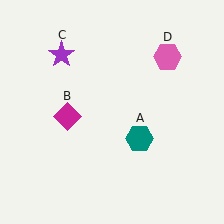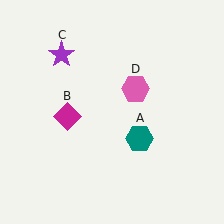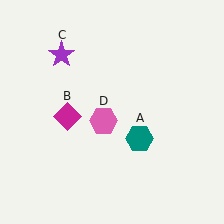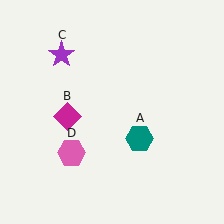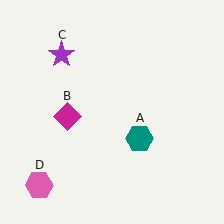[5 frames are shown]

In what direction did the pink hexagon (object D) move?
The pink hexagon (object D) moved down and to the left.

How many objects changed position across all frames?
1 object changed position: pink hexagon (object D).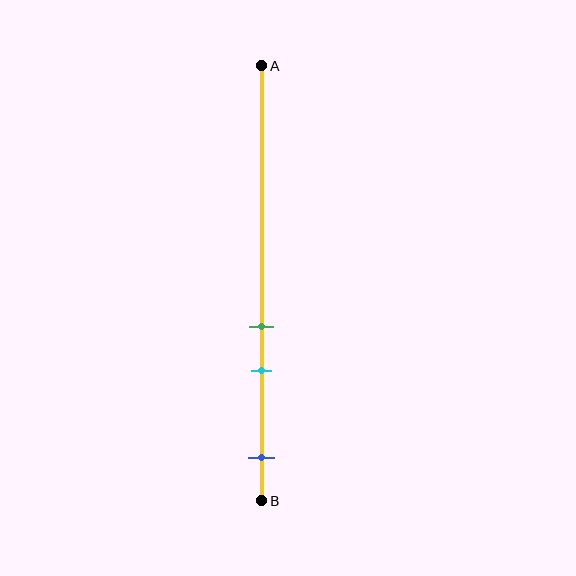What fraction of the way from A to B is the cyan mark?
The cyan mark is approximately 70% (0.7) of the way from A to B.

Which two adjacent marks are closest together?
The green and cyan marks are the closest adjacent pair.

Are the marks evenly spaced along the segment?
No, the marks are not evenly spaced.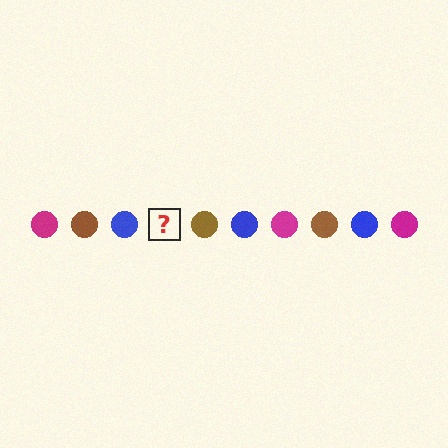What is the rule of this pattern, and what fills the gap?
The rule is that the pattern cycles through magenta, brown, blue circles. The gap should be filled with a magenta circle.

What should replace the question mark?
The question mark should be replaced with a magenta circle.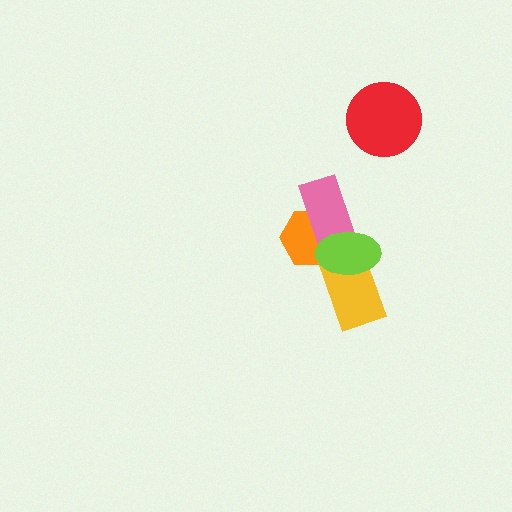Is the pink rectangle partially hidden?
Yes, it is partially covered by another shape.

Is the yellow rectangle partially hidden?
Yes, it is partially covered by another shape.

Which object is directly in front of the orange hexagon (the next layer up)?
The pink rectangle is directly in front of the orange hexagon.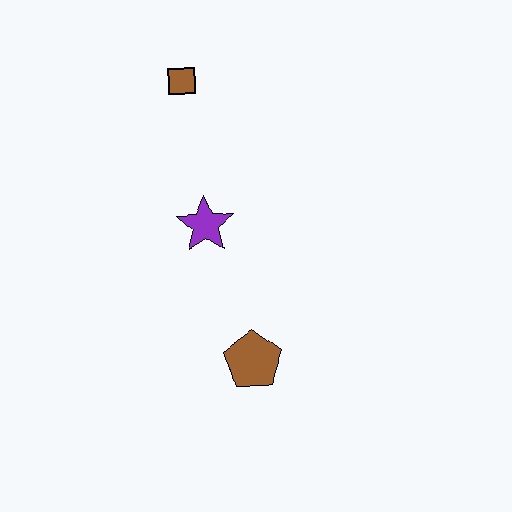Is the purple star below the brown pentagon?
No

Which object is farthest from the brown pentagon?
The brown square is farthest from the brown pentagon.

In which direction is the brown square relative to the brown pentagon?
The brown square is above the brown pentagon.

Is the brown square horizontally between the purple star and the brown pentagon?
No